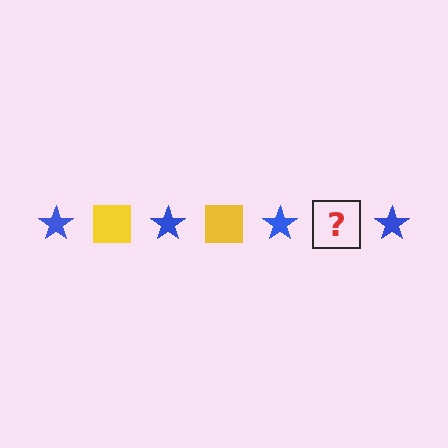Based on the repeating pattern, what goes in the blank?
The blank should be a yellow square.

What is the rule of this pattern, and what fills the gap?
The rule is that the pattern alternates between blue star and yellow square. The gap should be filled with a yellow square.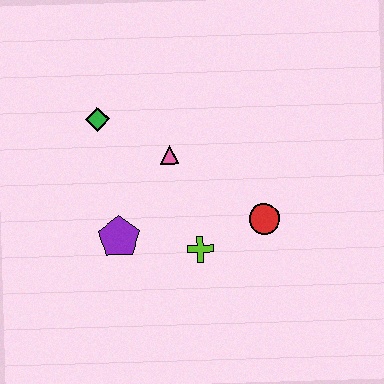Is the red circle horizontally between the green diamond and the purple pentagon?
No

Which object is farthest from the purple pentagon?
The red circle is farthest from the purple pentagon.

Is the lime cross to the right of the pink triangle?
Yes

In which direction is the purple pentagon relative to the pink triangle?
The purple pentagon is below the pink triangle.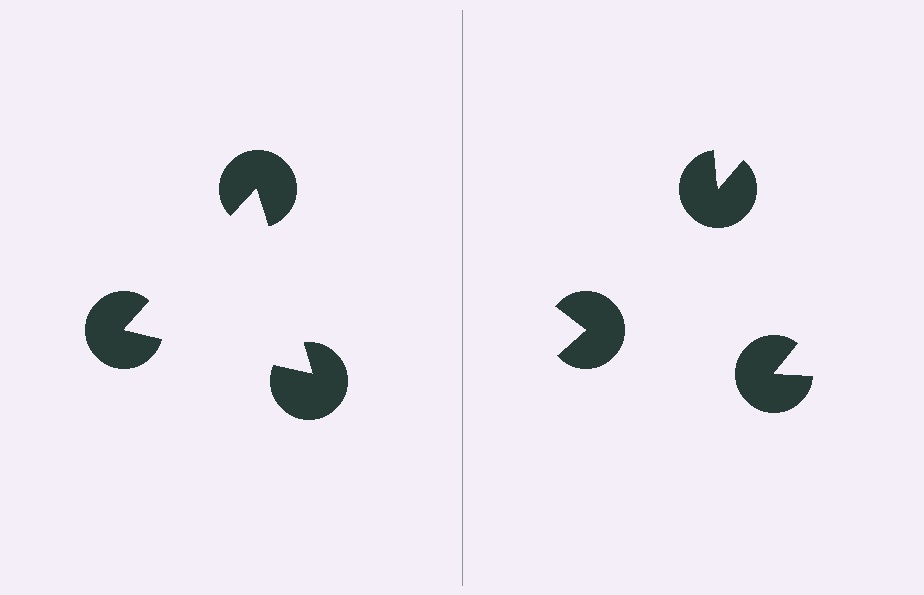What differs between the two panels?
The pac-man discs are positioned identically on both sides; only the wedge orientations differ. On the left they align to a triangle; on the right they are misaligned.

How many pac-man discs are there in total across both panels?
6 — 3 on each side.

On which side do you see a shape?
An illusory triangle appears on the left side. On the right side the wedge cuts are rotated, so no coherent shape forms.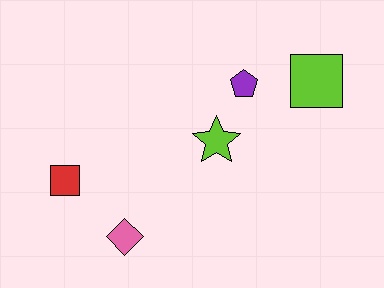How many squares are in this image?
There are 2 squares.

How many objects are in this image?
There are 5 objects.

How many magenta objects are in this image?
There are no magenta objects.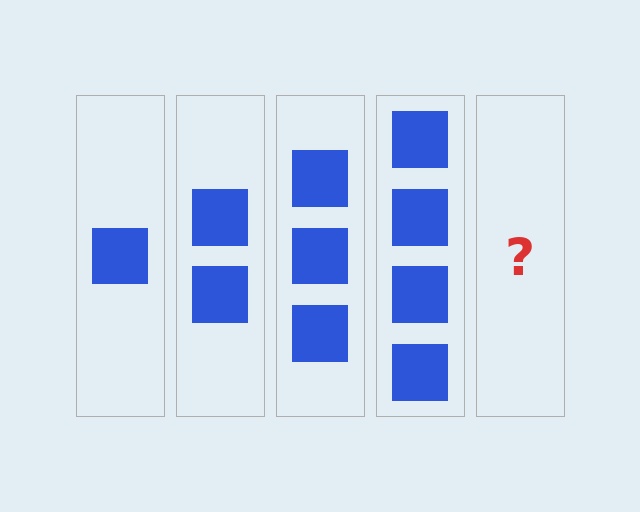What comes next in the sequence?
The next element should be 5 squares.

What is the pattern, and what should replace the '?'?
The pattern is that each step adds one more square. The '?' should be 5 squares.